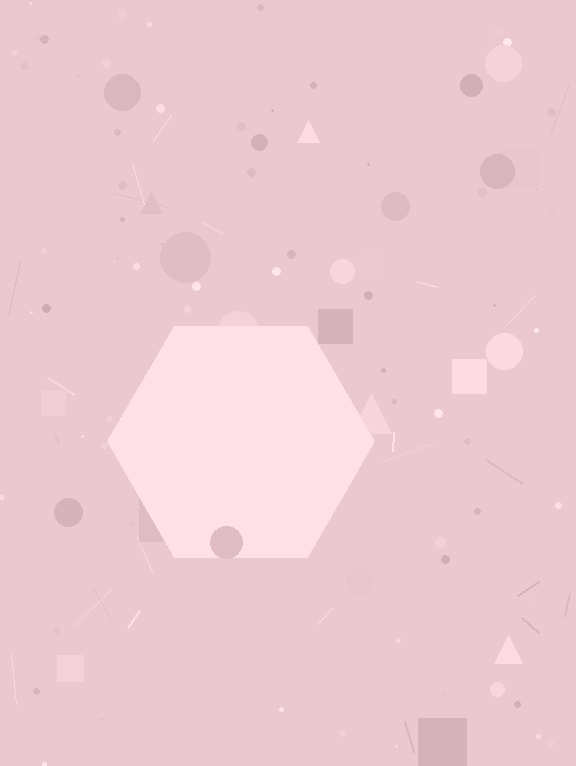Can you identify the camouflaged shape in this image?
The camouflaged shape is a hexagon.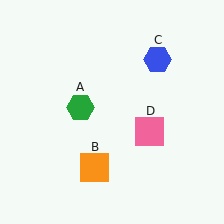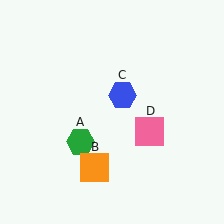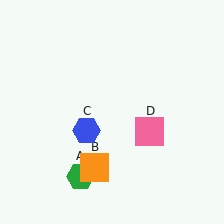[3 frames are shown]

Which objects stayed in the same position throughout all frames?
Orange square (object B) and pink square (object D) remained stationary.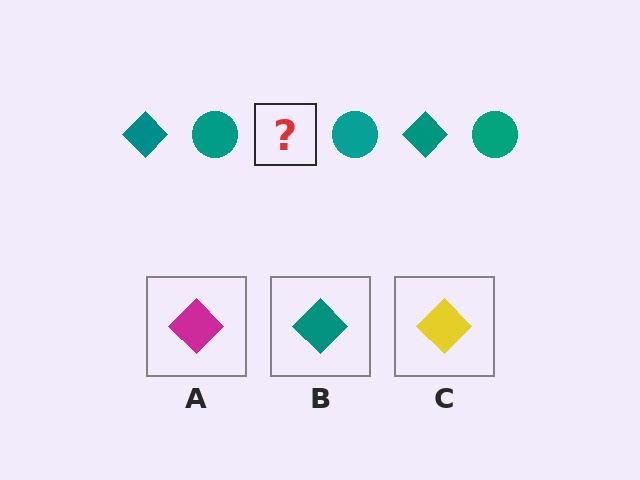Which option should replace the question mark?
Option B.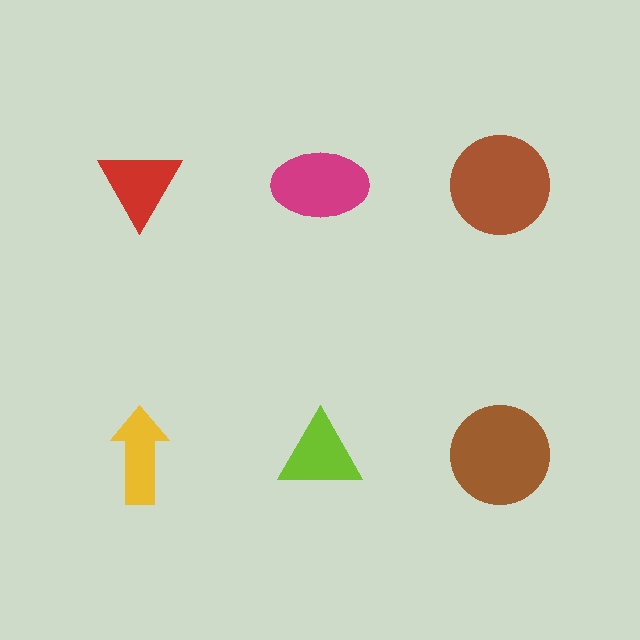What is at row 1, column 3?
A brown circle.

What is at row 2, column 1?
A yellow arrow.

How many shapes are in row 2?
3 shapes.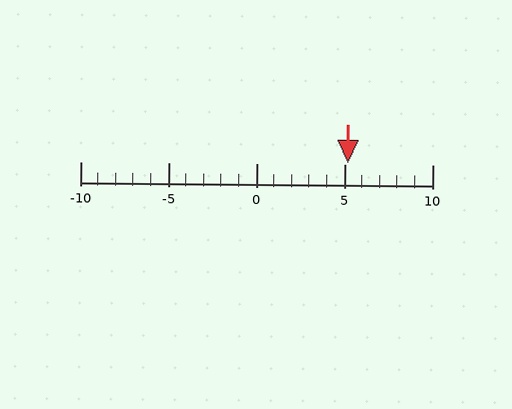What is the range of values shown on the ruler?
The ruler shows values from -10 to 10.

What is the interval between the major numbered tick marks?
The major tick marks are spaced 5 units apart.